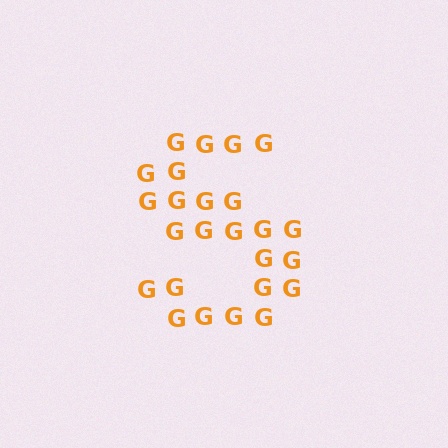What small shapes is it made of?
It is made of small letter G's.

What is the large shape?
The large shape is the letter S.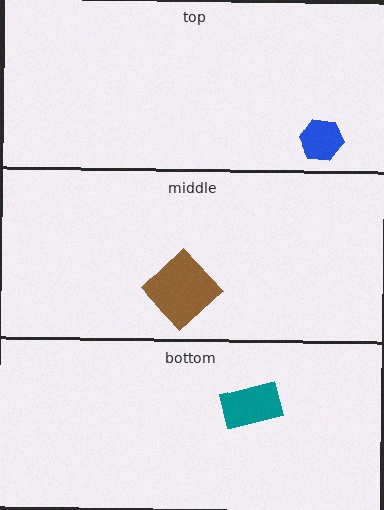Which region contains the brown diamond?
The middle region.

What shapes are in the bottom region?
The teal rectangle.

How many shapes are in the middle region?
1.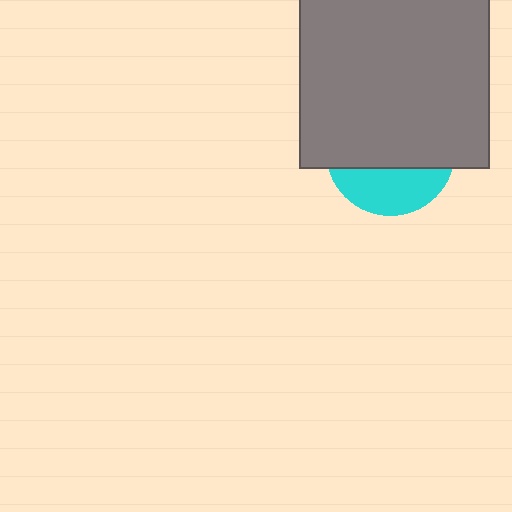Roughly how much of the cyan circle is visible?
A small part of it is visible (roughly 32%).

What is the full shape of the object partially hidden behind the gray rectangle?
The partially hidden object is a cyan circle.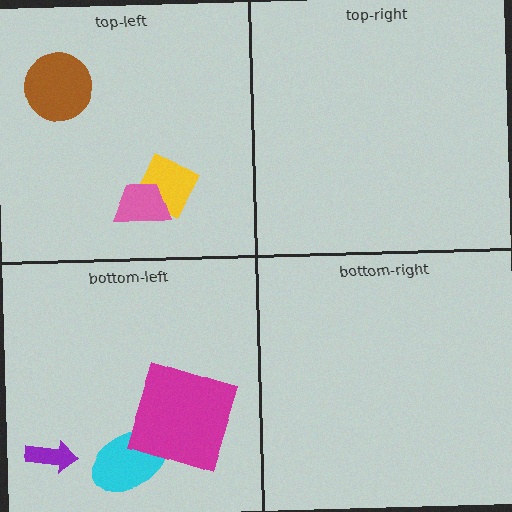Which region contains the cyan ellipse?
The bottom-left region.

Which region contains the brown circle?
The top-left region.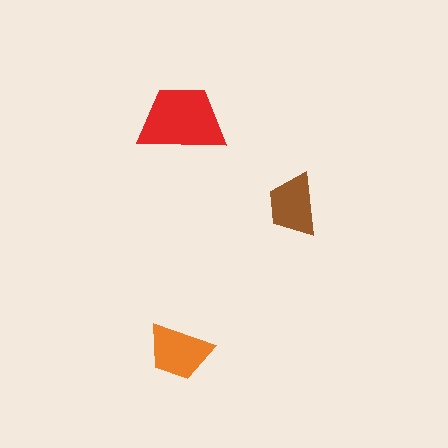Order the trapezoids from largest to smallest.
the red one, the orange one, the brown one.